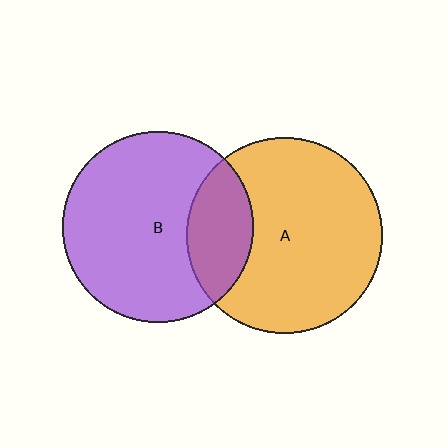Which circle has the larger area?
Circle A (orange).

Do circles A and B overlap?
Yes.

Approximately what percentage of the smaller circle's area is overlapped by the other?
Approximately 25%.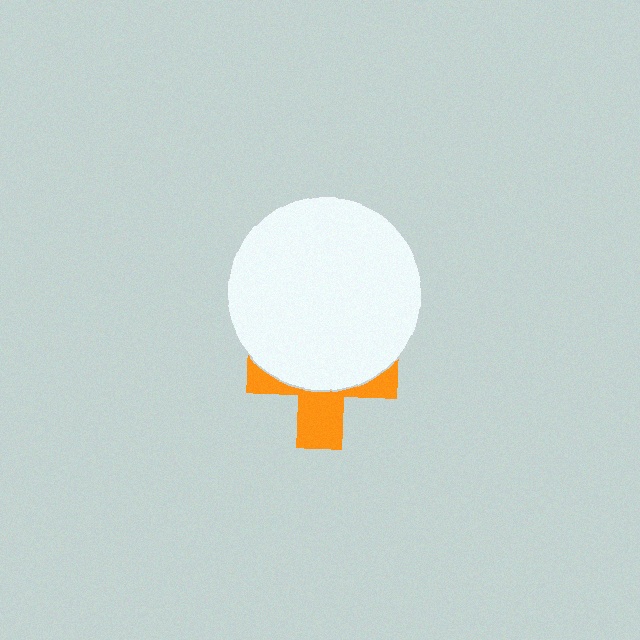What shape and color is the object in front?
The object in front is a white circle.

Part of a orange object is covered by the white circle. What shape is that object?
It is a cross.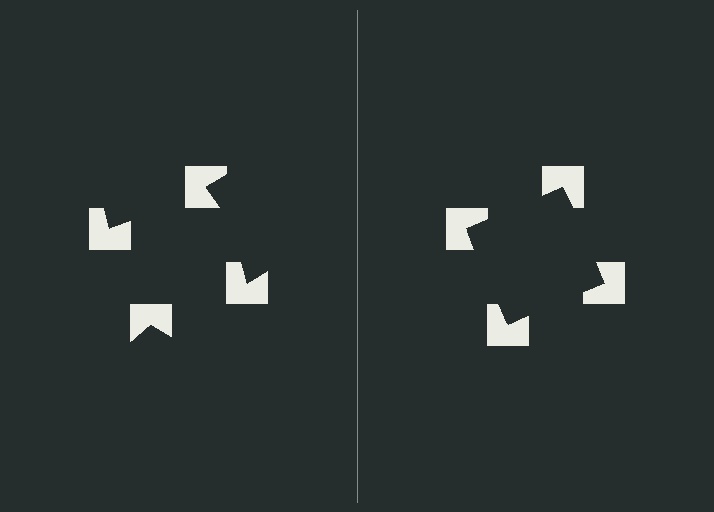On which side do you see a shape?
An illusory square appears on the right side. On the left side the wedge cuts are rotated, so no coherent shape forms.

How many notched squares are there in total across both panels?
8 — 4 on each side.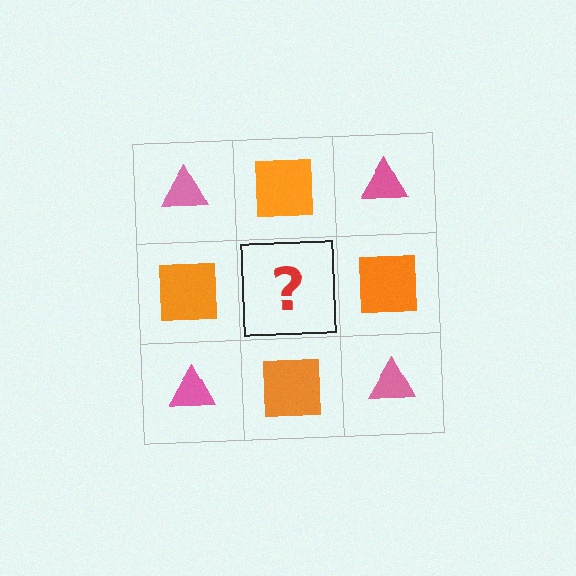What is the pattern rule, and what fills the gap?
The rule is that it alternates pink triangle and orange square in a checkerboard pattern. The gap should be filled with a pink triangle.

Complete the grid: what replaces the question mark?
The question mark should be replaced with a pink triangle.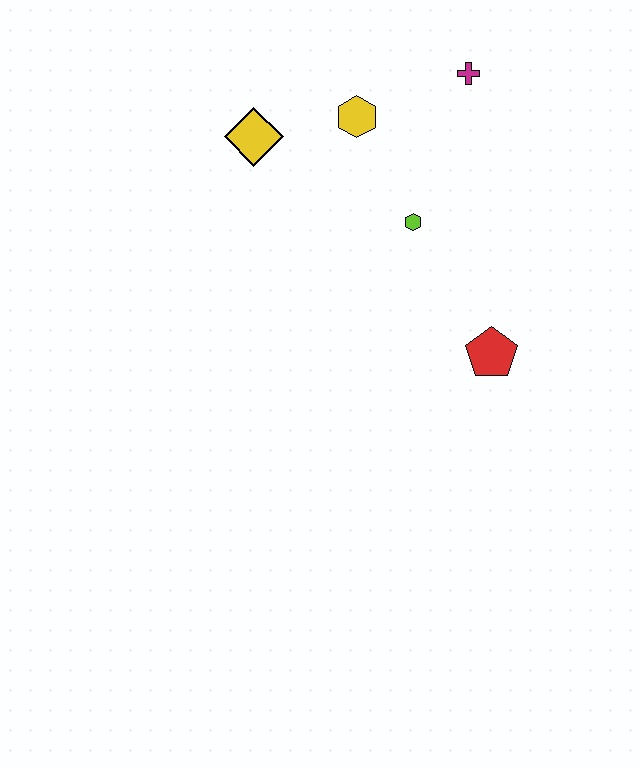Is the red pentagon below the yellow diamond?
Yes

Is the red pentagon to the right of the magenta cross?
Yes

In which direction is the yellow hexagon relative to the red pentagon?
The yellow hexagon is above the red pentagon.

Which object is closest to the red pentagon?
The lime hexagon is closest to the red pentagon.